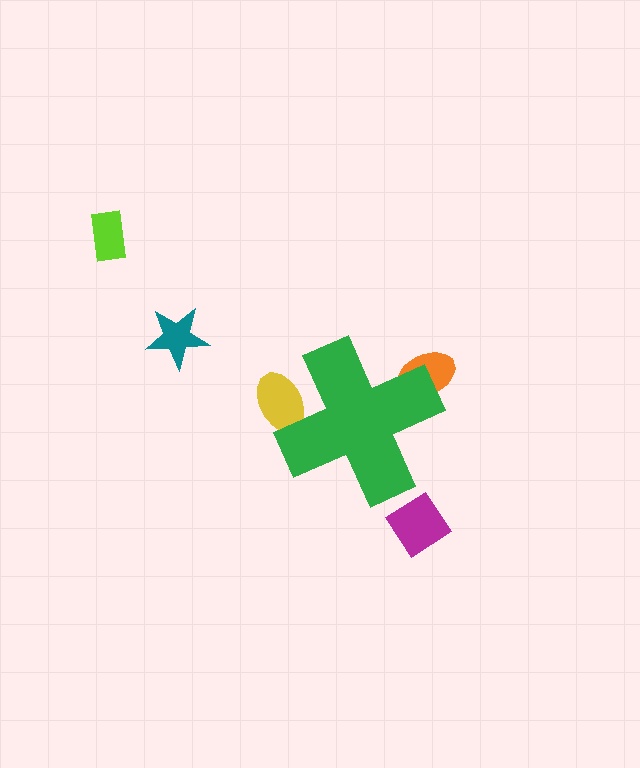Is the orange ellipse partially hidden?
Yes, the orange ellipse is partially hidden behind the green cross.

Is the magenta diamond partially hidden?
No, the magenta diamond is fully visible.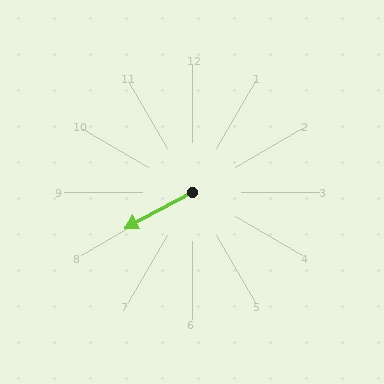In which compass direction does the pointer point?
Southwest.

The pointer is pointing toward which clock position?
Roughly 8 o'clock.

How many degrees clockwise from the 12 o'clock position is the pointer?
Approximately 242 degrees.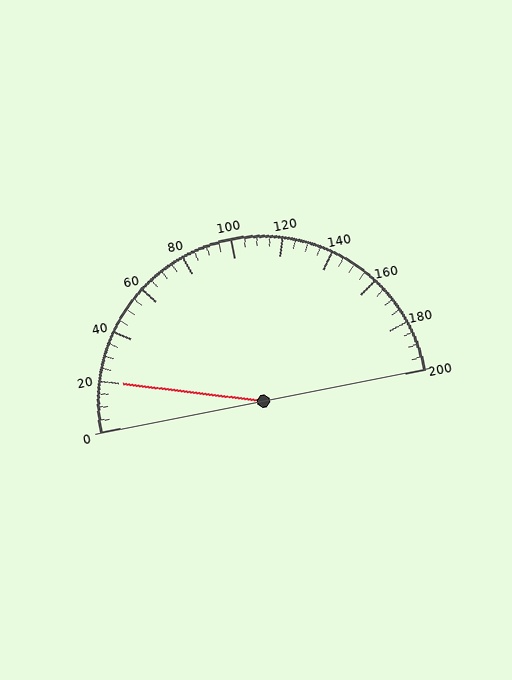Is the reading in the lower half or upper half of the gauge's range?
The reading is in the lower half of the range (0 to 200).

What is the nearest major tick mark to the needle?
The nearest major tick mark is 20.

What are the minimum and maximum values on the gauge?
The gauge ranges from 0 to 200.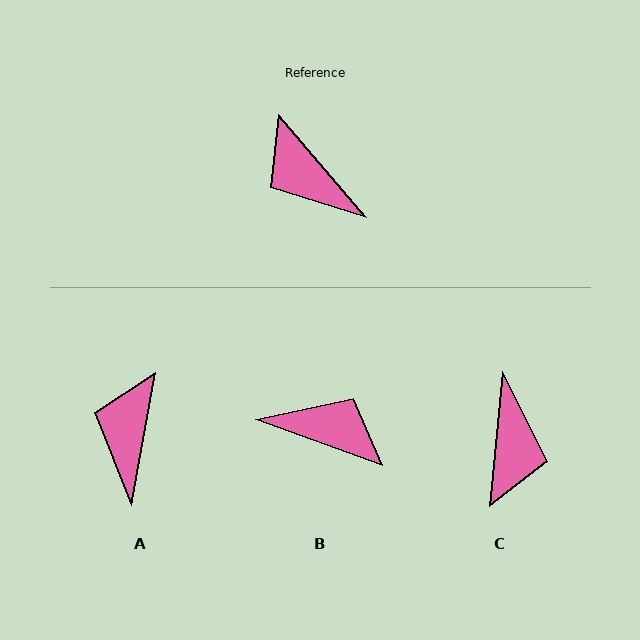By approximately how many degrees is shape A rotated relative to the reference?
Approximately 51 degrees clockwise.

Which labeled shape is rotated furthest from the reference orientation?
B, about 151 degrees away.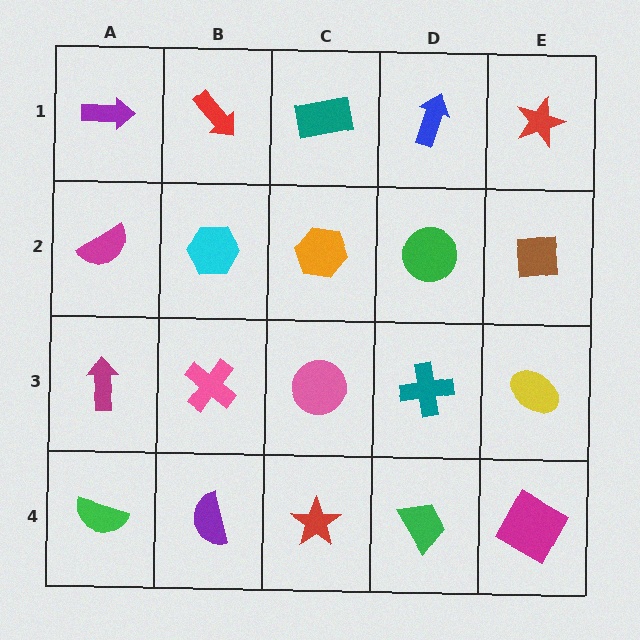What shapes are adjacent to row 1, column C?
An orange hexagon (row 2, column C), a red arrow (row 1, column B), a blue arrow (row 1, column D).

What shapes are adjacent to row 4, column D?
A teal cross (row 3, column D), a red star (row 4, column C), a magenta square (row 4, column E).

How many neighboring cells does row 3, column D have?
4.